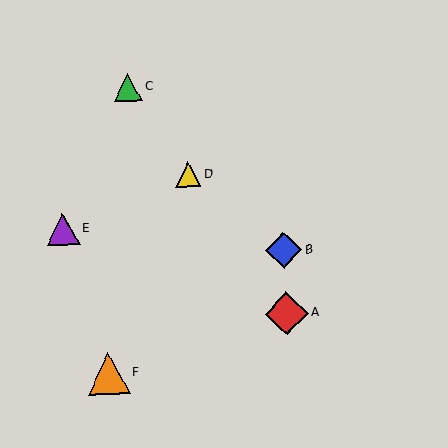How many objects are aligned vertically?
2 objects (A, B) are aligned vertically.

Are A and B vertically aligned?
Yes, both are at x≈287.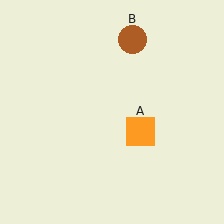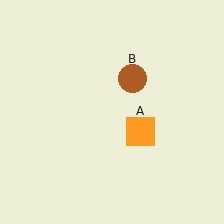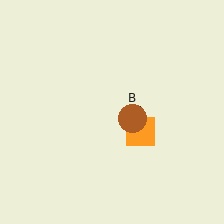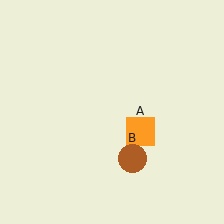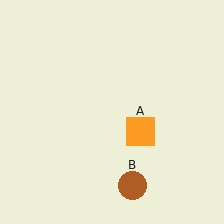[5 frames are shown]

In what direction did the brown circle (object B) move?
The brown circle (object B) moved down.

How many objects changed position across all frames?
1 object changed position: brown circle (object B).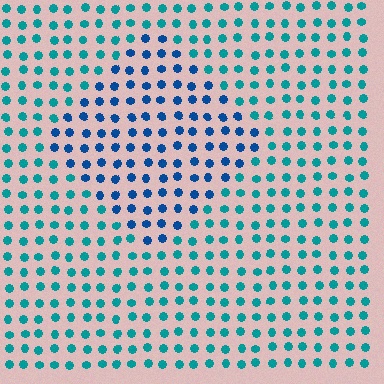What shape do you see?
I see a diamond.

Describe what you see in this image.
The image is filled with small teal elements in a uniform arrangement. A diamond-shaped region is visible where the elements are tinted to a slightly different hue, forming a subtle color boundary.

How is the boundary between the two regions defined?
The boundary is defined purely by a slight shift in hue (about 32 degrees). Spacing, size, and orientation are identical on both sides.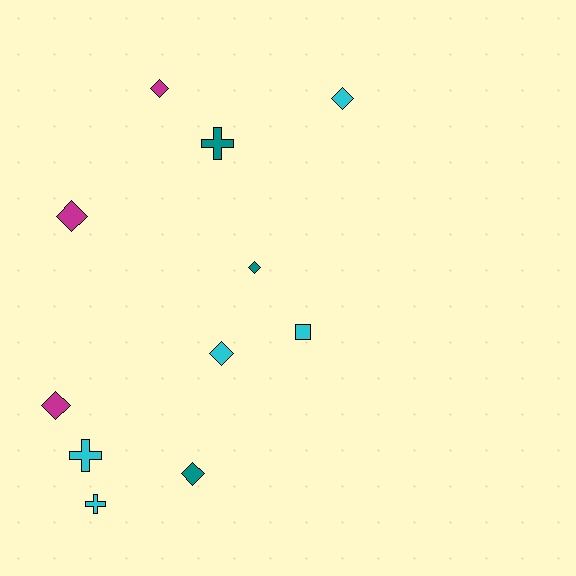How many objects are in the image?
There are 11 objects.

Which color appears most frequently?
Cyan, with 5 objects.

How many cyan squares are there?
There is 1 cyan square.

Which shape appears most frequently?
Diamond, with 7 objects.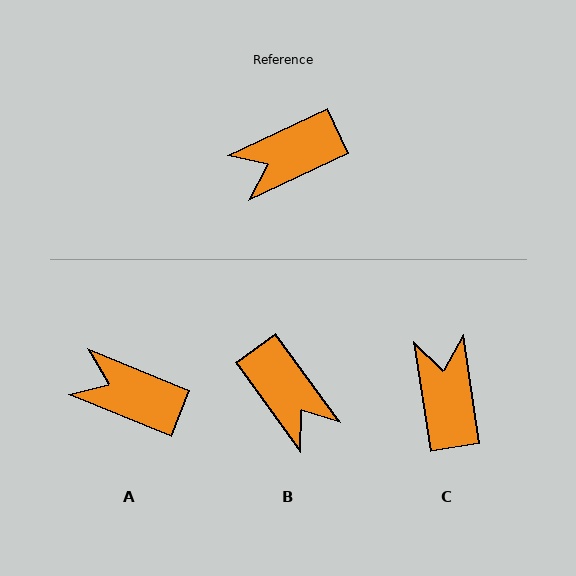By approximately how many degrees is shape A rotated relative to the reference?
Approximately 47 degrees clockwise.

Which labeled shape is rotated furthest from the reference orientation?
C, about 106 degrees away.